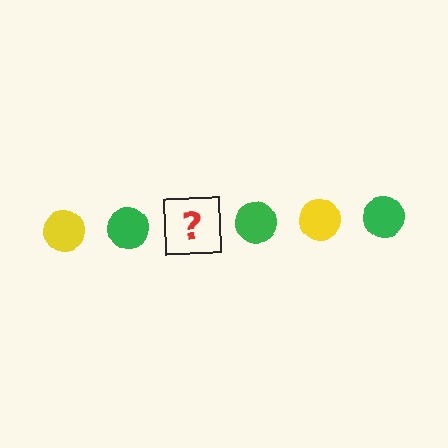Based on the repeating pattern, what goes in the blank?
The blank should be a yellow circle.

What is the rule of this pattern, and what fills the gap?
The rule is that the pattern cycles through yellow, green circles. The gap should be filled with a yellow circle.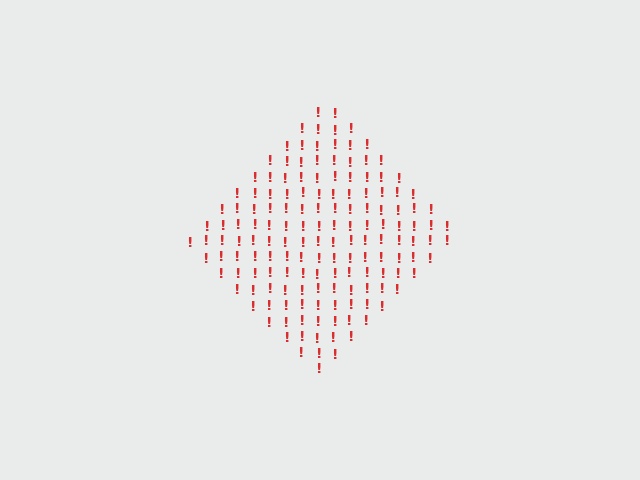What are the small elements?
The small elements are exclamation marks.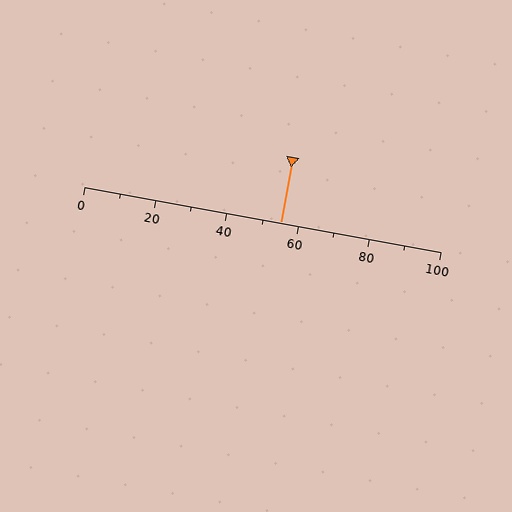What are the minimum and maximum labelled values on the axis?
The axis runs from 0 to 100.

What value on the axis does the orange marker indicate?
The marker indicates approximately 55.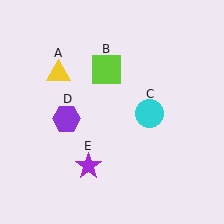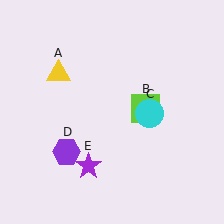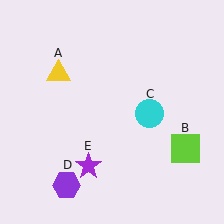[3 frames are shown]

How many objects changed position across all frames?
2 objects changed position: lime square (object B), purple hexagon (object D).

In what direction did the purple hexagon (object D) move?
The purple hexagon (object D) moved down.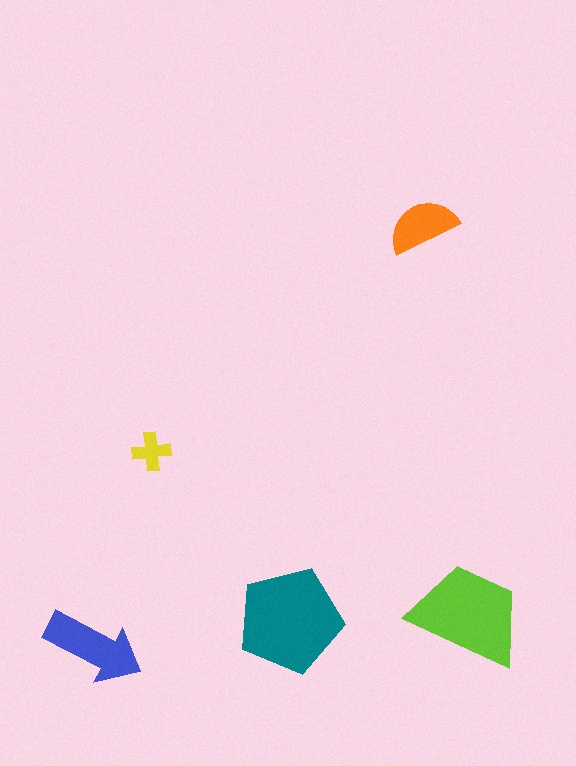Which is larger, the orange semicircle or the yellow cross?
The orange semicircle.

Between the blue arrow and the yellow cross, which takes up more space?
The blue arrow.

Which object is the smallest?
The yellow cross.